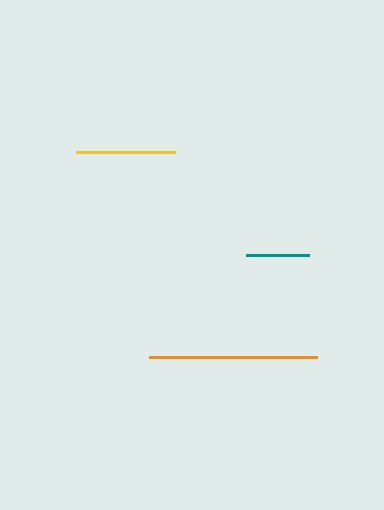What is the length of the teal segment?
The teal segment is approximately 63 pixels long.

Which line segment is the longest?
The orange line is the longest at approximately 167 pixels.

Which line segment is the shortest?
The teal line is the shortest at approximately 63 pixels.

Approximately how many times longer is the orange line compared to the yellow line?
The orange line is approximately 1.7 times the length of the yellow line.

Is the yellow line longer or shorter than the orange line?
The orange line is longer than the yellow line.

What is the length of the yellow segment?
The yellow segment is approximately 99 pixels long.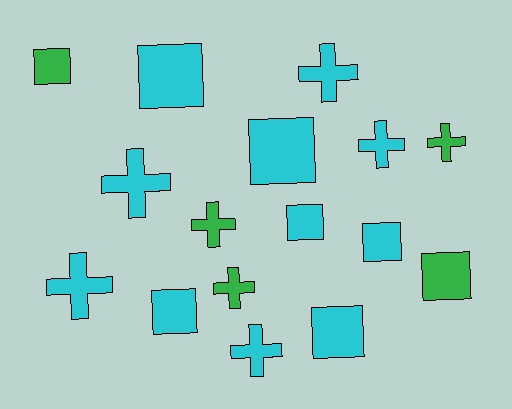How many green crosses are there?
There are 3 green crosses.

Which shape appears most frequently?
Cross, with 8 objects.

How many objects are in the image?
There are 16 objects.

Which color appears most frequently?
Cyan, with 11 objects.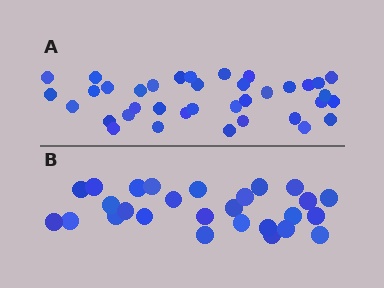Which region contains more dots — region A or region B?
Region A (the top region) has more dots.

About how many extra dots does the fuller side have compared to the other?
Region A has roughly 10 or so more dots than region B.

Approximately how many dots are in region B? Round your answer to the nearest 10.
About 30 dots. (The exact count is 27, which rounds to 30.)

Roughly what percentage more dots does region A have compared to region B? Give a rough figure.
About 35% more.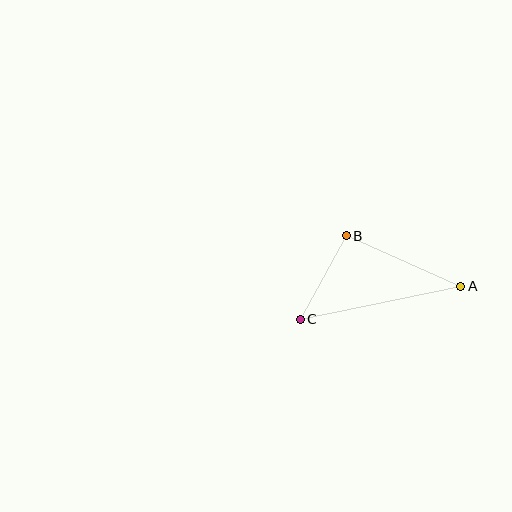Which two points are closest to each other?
Points B and C are closest to each other.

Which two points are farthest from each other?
Points A and C are farthest from each other.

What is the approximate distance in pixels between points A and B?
The distance between A and B is approximately 125 pixels.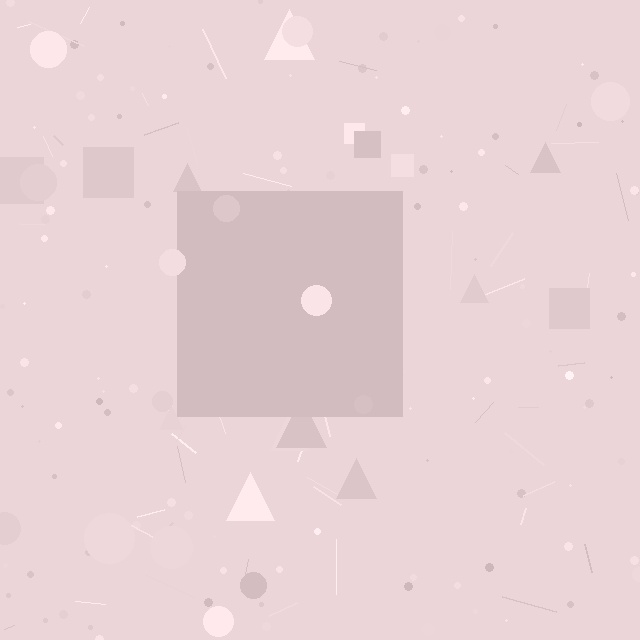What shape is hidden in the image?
A square is hidden in the image.